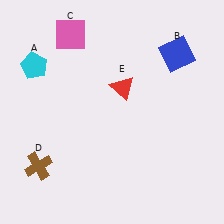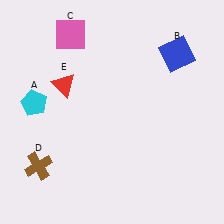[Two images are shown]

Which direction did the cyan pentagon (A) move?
The cyan pentagon (A) moved down.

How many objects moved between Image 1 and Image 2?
2 objects moved between the two images.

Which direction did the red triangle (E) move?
The red triangle (E) moved left.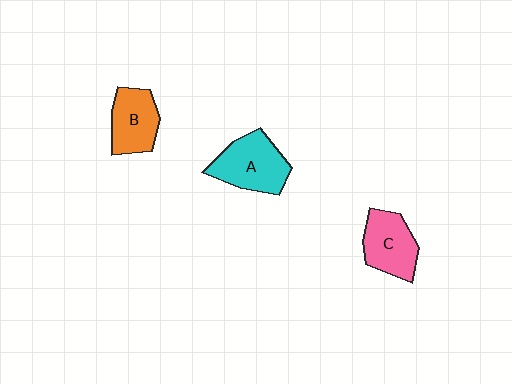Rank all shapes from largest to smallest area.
From largest to smallest: A (cyan), C (pink), B (orange).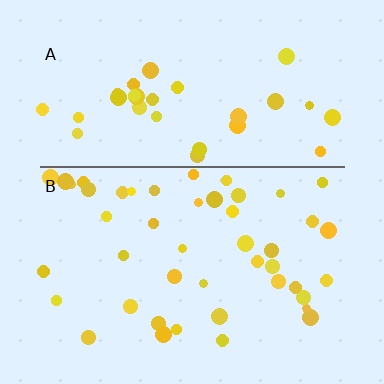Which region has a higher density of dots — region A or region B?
B (the bottom).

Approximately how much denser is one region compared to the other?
Approximately 1.4× — region B over region A.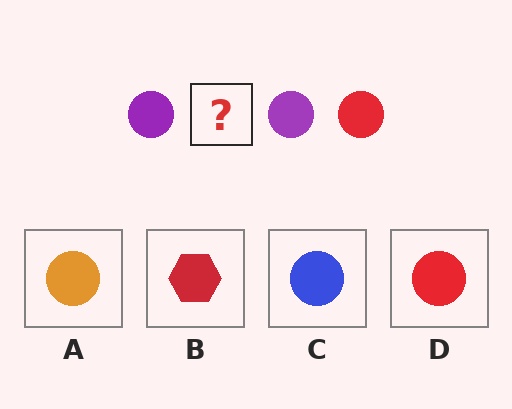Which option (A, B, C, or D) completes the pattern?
D.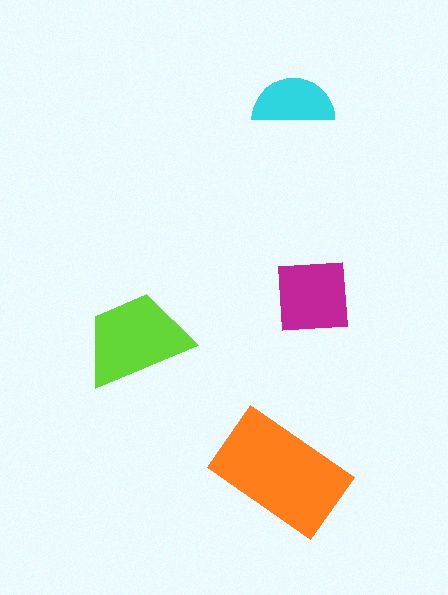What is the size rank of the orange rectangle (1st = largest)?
1st.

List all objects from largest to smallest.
The orange rectangle, the lime trapezoid, the magenta square, the cyan semicircle.